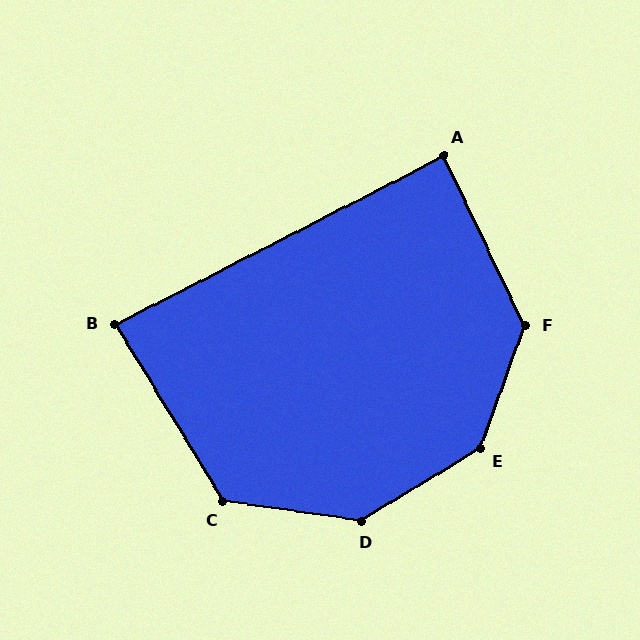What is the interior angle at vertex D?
Approximately 140 degrees (obtuse).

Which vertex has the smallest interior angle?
B, at approximately 86 degrees.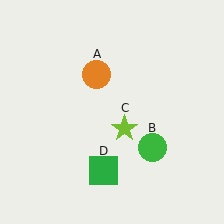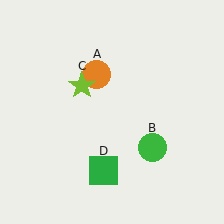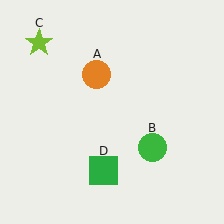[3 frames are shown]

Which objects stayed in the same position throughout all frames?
Orange circle (object A) and green circle (object B) and green square (object D) remained stationary.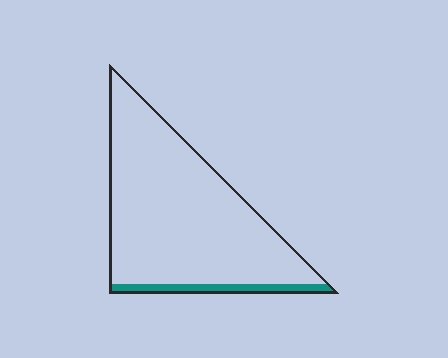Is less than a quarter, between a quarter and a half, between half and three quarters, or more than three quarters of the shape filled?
Less than a quarter.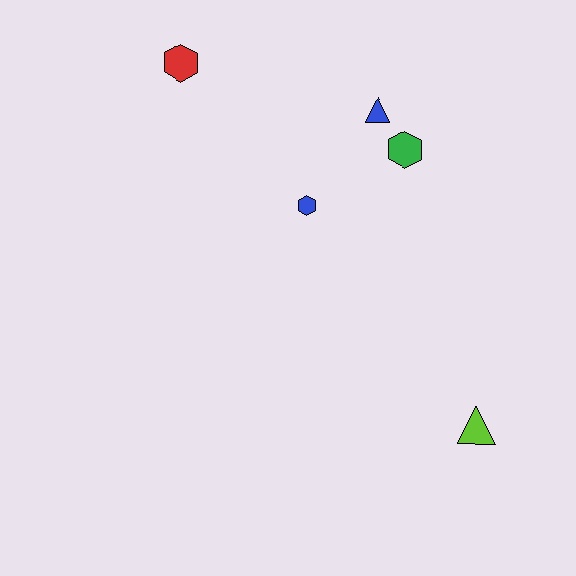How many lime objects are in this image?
There is 1 lime object.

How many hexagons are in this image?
There are 3 hexagons.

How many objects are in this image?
There are 5 objects.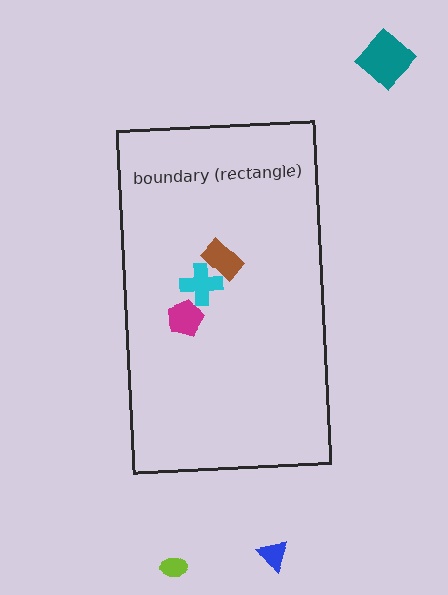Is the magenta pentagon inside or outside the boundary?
Inside.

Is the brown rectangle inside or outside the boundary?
Inside.